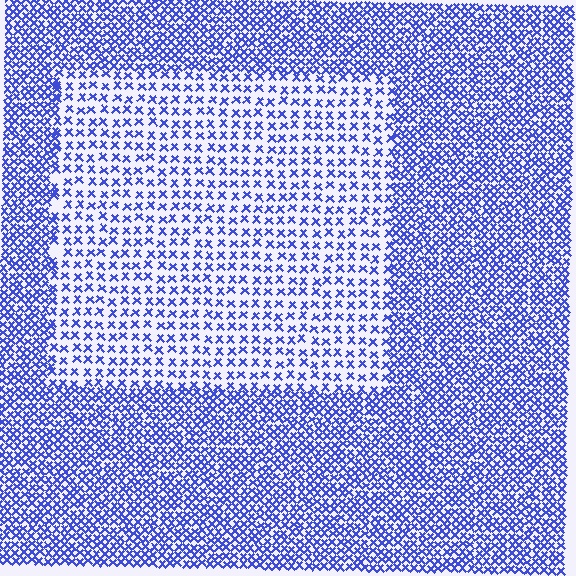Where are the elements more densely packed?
The elements are more densely packed outside the rectangle boundary.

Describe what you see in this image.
The image contains small blue elements arranged at two different densities. A rectangle-shaped region is visible where the elements are less densely packed than the surrounding area.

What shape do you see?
I see a rectangle.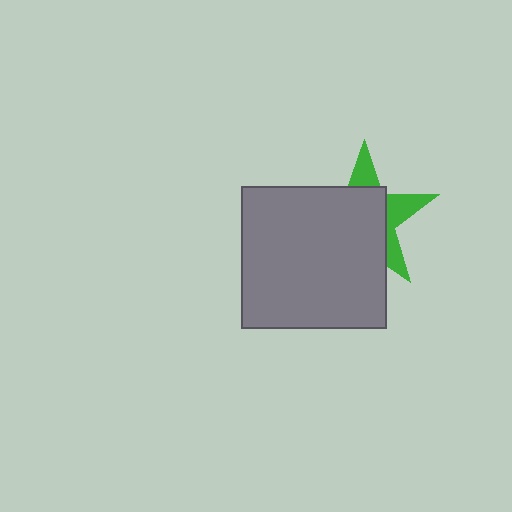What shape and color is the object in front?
The object in front is a gray rectangle.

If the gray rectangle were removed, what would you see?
You would see the complete green star.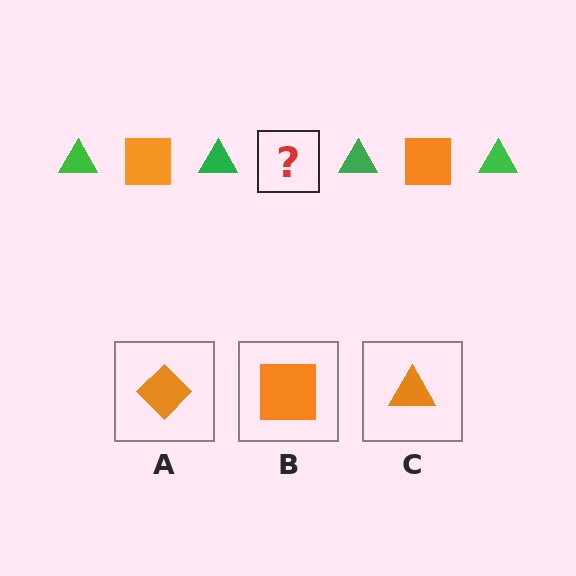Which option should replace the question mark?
Option B.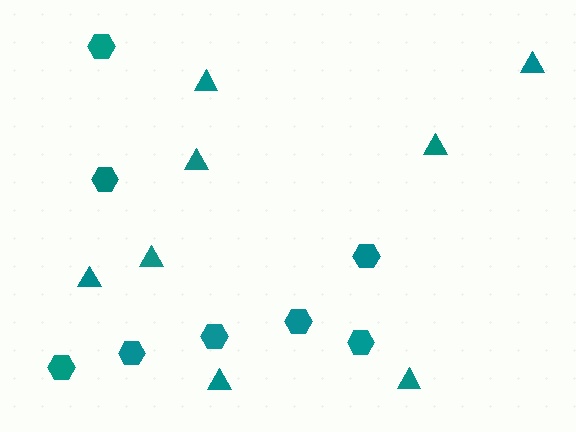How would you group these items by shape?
There are 2 groups: one group of triangles (8) and one group of hexagons (8).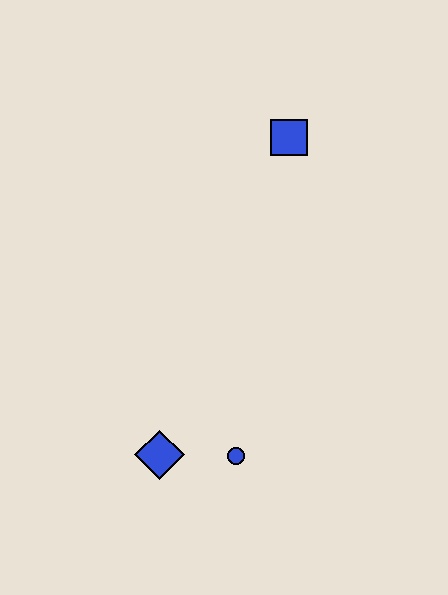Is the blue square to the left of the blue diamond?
No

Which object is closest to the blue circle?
The blue diamond is closest to the blue circle.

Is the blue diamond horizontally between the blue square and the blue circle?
No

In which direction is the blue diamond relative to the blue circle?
The blue diamond is to the left of the blue circle.